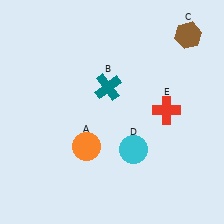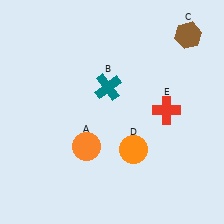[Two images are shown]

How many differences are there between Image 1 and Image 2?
There is 1 difference between the two images.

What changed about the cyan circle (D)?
In Image 1, D is cyan. In Image 2, it changed to orange.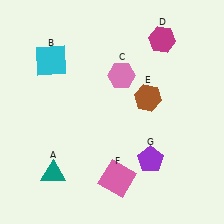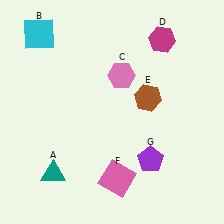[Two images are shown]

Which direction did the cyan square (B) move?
The cyan square (B) moved up.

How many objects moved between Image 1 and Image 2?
1 object moved between the two images.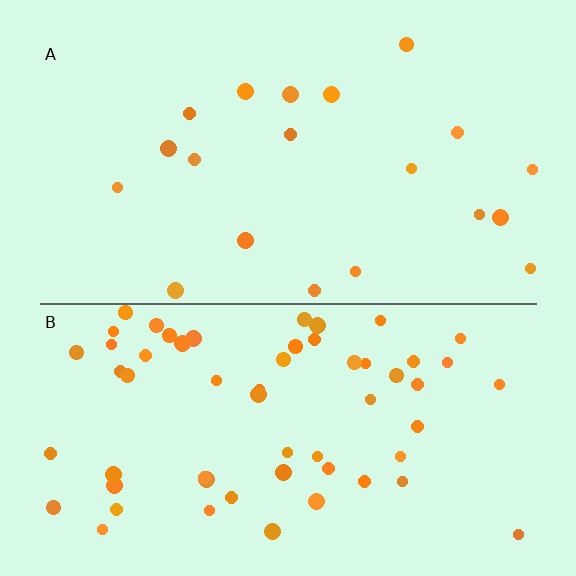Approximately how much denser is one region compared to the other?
Approximately 3.0× — region B over region A.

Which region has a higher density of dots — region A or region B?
B (the bottom).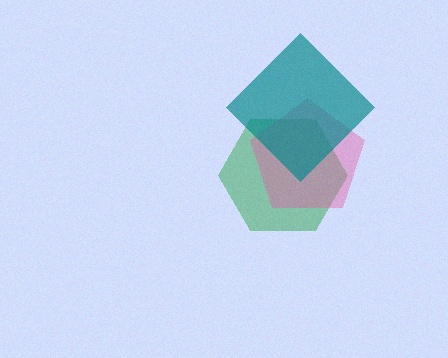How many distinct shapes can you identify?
There are 3 distinct shapes: a green hexagon, a pink pentagon, a teal diamond.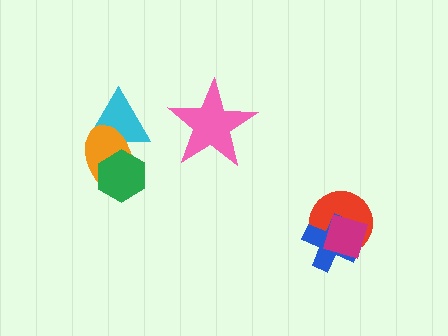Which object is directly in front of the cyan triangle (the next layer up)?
The orange ellipse is directly in front of the cyan triangle.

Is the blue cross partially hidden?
Yes, it is partially covered by another shape.